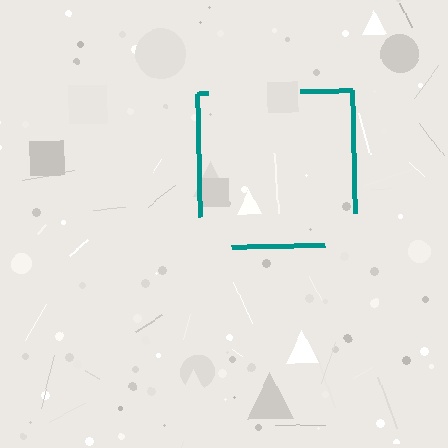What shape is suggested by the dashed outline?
The dashed outline suggests a square.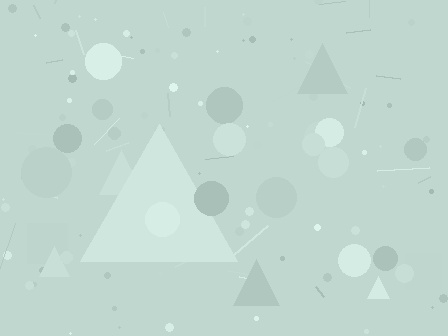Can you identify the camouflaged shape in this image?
The camouflaged shape is a triangle.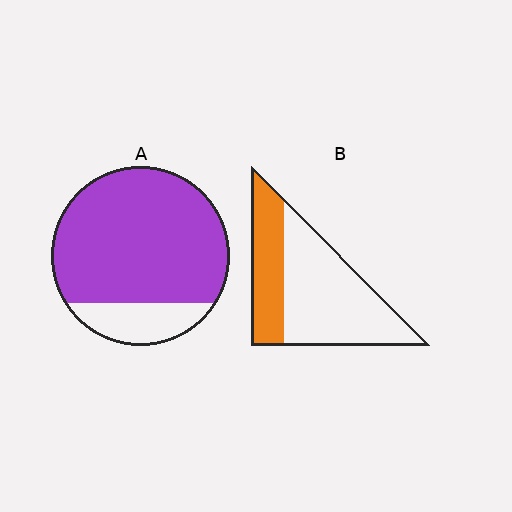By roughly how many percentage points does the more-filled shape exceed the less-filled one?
By roughly 50 percentage points (A over B).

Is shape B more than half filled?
No.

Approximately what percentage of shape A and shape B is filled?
A is approximately 80% and B is approximately 35%.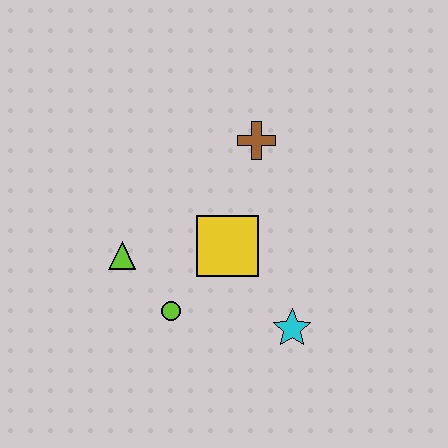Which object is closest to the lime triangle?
The lime circle is closest to the lime triangle.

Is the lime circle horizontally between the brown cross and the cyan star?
No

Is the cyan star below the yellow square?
Yes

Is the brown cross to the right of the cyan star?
No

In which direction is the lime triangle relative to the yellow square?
The lime triangle is to the left of the yellow square.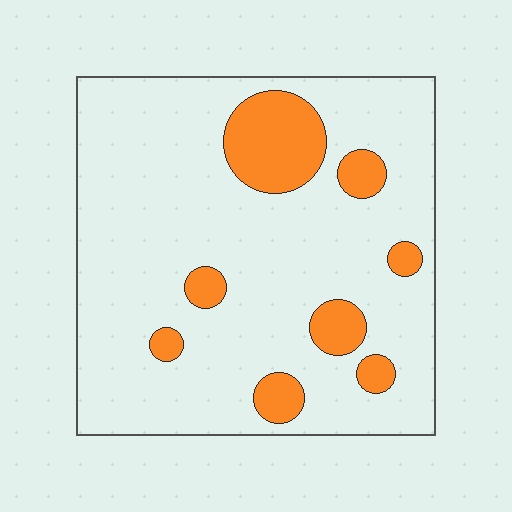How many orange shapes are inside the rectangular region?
8.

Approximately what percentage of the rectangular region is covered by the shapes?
Approximately 15%.